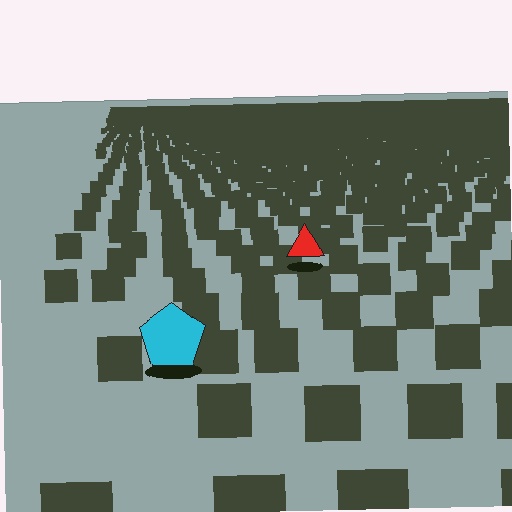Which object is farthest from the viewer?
The red triangle is farthest from the viewer. It appears smaller and the ground texture around it is denser.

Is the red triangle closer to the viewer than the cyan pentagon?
No. The cyan pentagon is closer — you can tell from the texture gradient: the ground texture is coarser near it.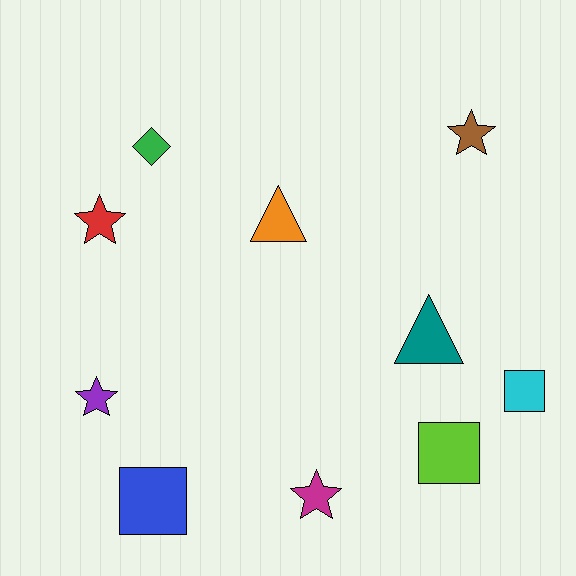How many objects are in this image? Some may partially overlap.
There are 10 objects.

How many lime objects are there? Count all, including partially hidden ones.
There is 1 lime object.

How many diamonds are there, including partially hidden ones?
There is 1 diamond.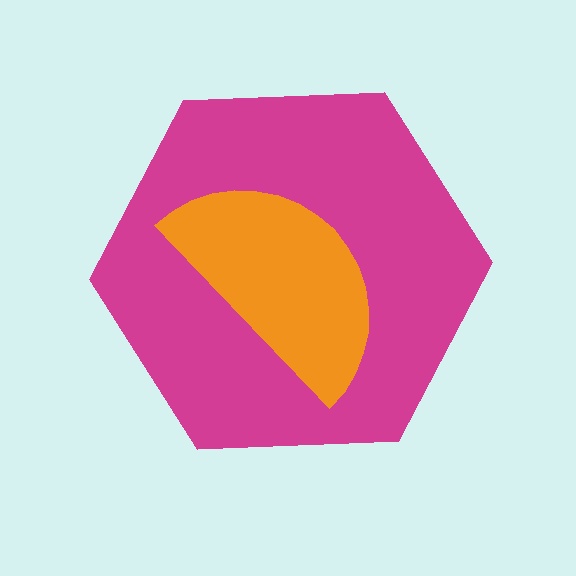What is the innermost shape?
The orange semicircle.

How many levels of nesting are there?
2.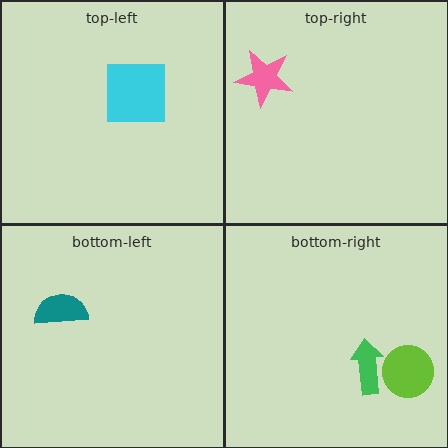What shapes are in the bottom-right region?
The green arrow, the lime circle.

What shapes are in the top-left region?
The cyan square.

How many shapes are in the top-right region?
1.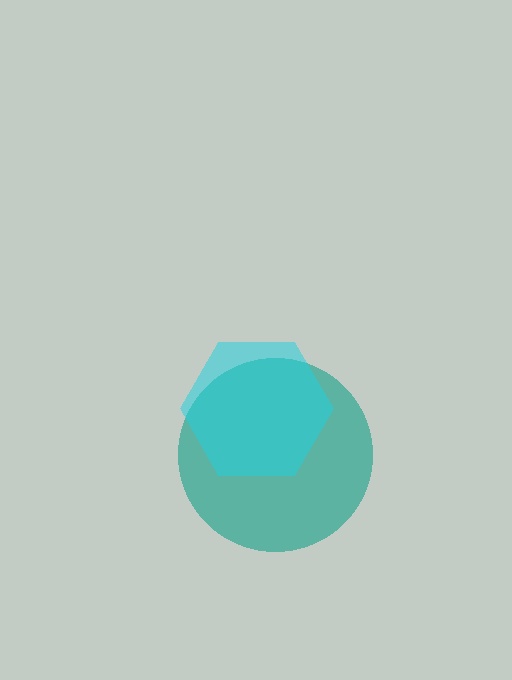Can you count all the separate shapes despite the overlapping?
Yes, there are 2 separate shapes.